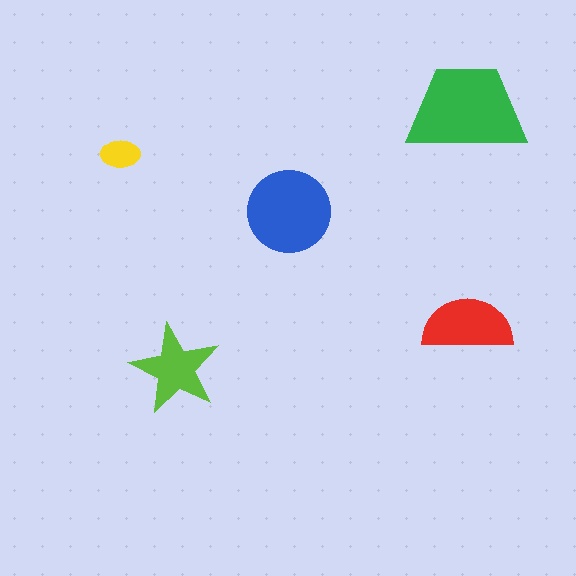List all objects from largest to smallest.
The green trapezoid, the blue circle, the red semicircle, the lime star, the yellow ellipse.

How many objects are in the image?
There are 5 objects in the image.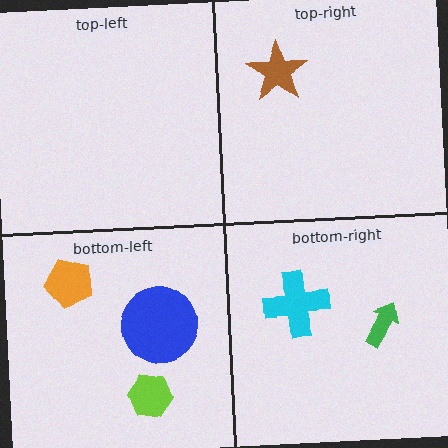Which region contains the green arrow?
The bottom-right region.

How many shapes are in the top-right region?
1.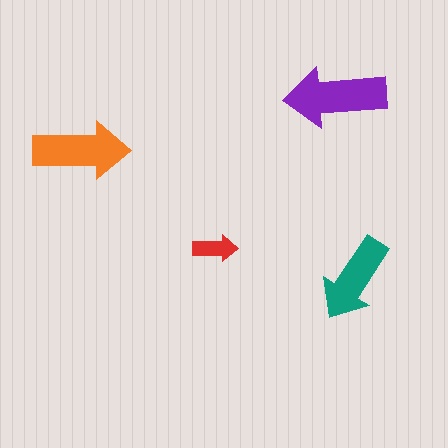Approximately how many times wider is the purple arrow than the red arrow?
About 2.5 times wider.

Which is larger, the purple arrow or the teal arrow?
The purple one.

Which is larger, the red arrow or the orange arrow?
The orange one.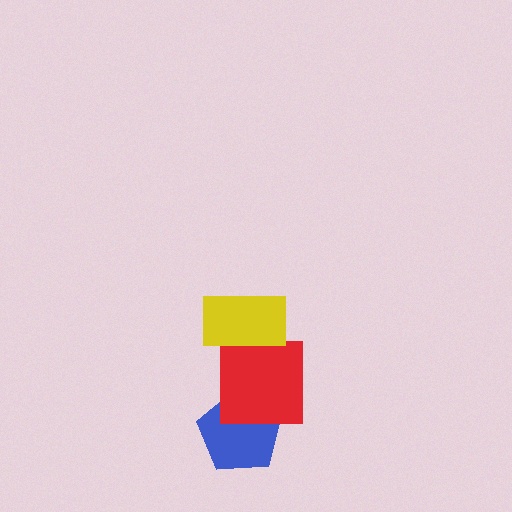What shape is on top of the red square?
The yellow rectangle is on top of the red square.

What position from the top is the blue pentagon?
The blue pentagon is 3rd from the top.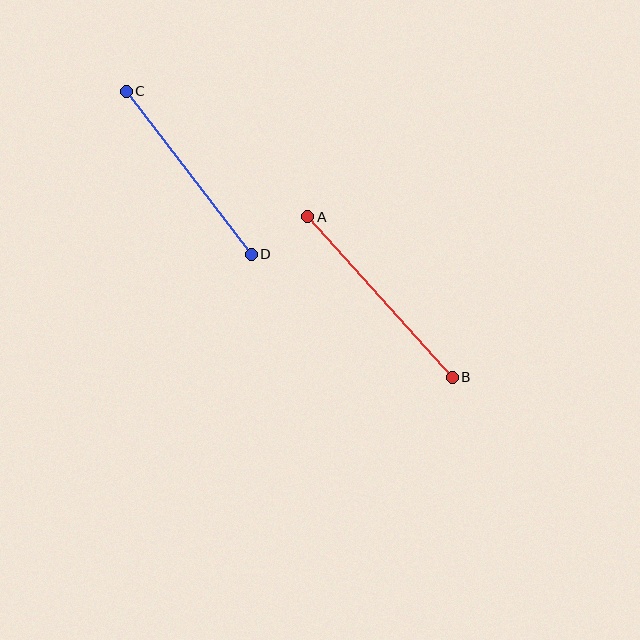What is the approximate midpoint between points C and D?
The midpoint is at approximately (189, 173) pixels.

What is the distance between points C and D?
The distance is approximately 206 pixels.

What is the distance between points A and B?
The distance is approximately 216 pixels.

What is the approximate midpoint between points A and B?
The midpoint is at approximately (380, 297) pixels.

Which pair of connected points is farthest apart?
Points A and B are farthest apart.